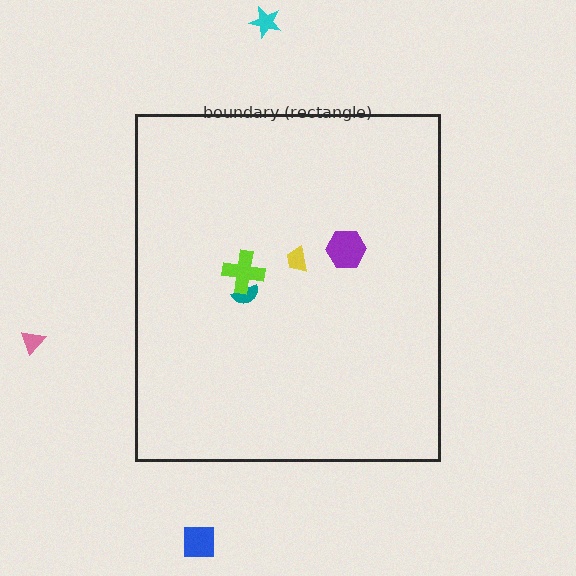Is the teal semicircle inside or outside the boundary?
Inside.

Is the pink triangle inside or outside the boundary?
Outside.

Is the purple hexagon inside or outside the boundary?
Inside.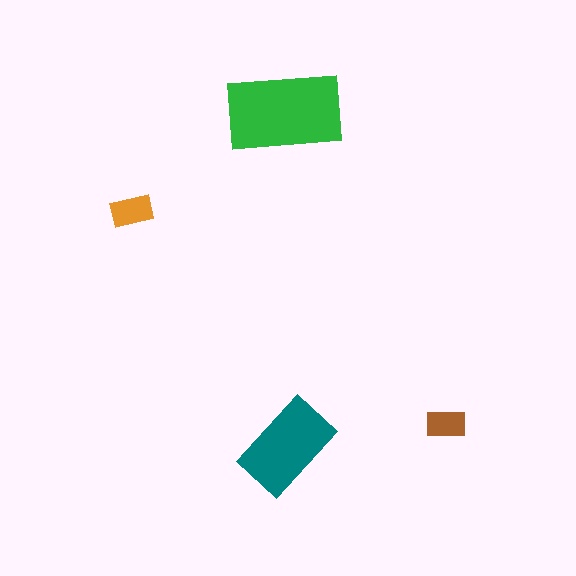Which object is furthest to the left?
The orange rectangle is leftmost.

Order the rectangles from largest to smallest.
the green one, the teal one, the orange one, the brown one.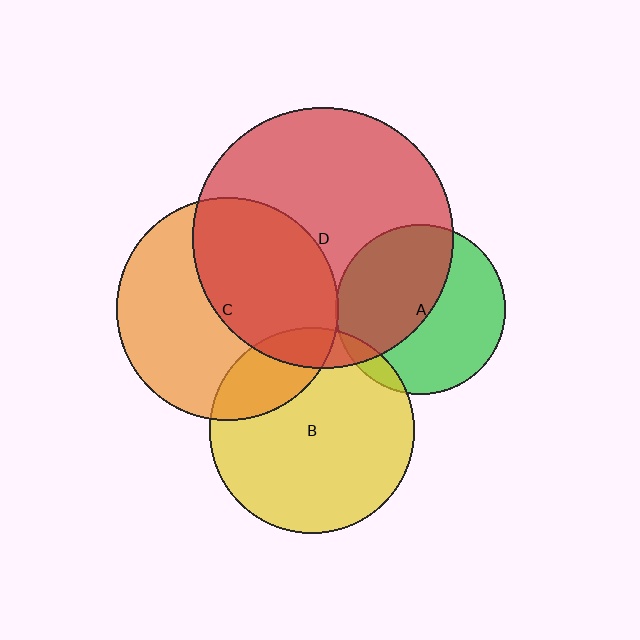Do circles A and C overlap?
Yes.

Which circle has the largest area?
Circle D (red).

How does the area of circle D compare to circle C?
Approximately 1.4 times.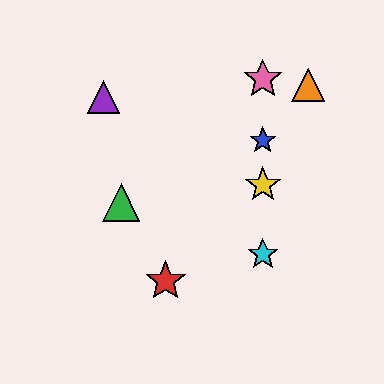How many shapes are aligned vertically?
4 shapes (the blue star, the yellow star, the cyan star, the pink star) are aligned vertically.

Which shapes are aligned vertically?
The blue star, the yellow star, the cyan star, the pink star are aligned vertically.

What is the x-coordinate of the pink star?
The pink star is at x≈263.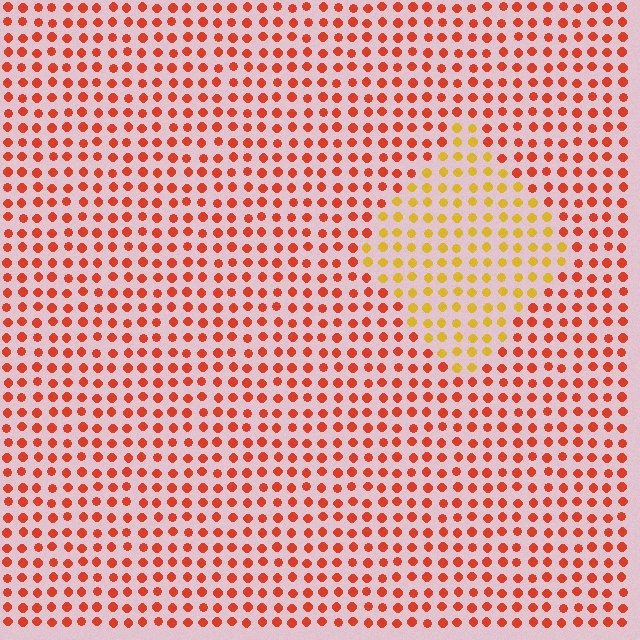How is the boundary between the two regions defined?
The boundary is defined purely by a slight shift in hue (about 41 degrees). Spacing, size, and orientation are identical on both sides.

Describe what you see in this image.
The image is filled with small red elements in a uniform arrangement. A diamond-shaped region is visible where the elements are tinted to a slightly different hue, forming a subtle color boundary.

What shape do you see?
I see a diamond.